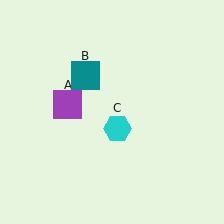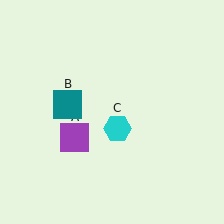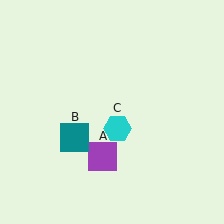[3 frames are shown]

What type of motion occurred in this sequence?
The purple square (object A), teal square (object B) rotated counterclockwise around the center of the scene.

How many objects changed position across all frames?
2 objects changed position: purple square (object A), teal square (object B).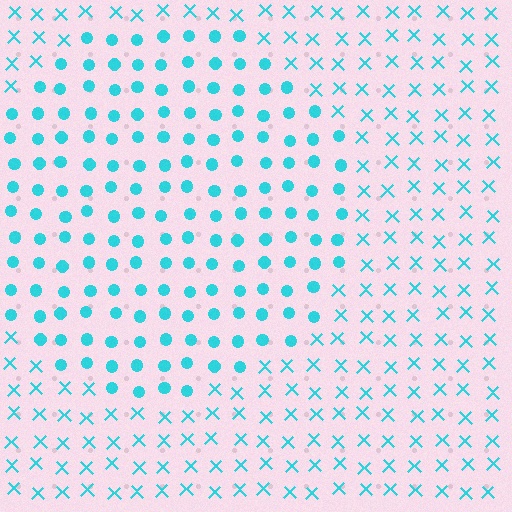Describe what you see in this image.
The image is filled with small cyan elements arranged in a uniform grid. A circle-shaped region contains circles, while the surrounding area contains X marks. The boundary is defined purely by the change in element shape.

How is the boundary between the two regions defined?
The boundary is defined by a change in element shape: circles inside vs. X marks outside. All elements share the same color and spacing.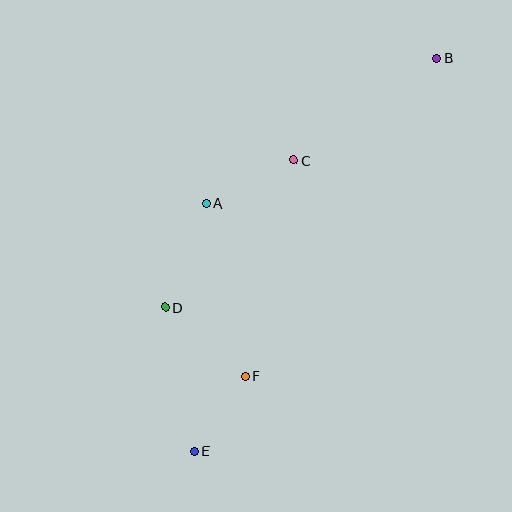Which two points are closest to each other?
Points E and F are closest to each other.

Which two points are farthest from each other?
Points B and E are farthest from each other.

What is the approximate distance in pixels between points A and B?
The distance between A and B is approximately 272 pixels.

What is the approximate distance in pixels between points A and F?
The distance between A and F is approximately 177 pixels.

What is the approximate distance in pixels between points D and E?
The distance between D and E is approximately 147 pixels.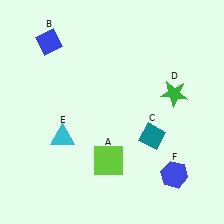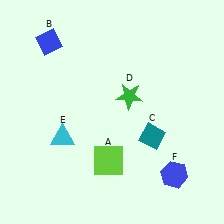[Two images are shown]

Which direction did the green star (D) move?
The green star (D) moved left.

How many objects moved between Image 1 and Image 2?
1 object moved between the two images.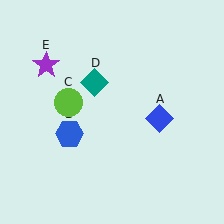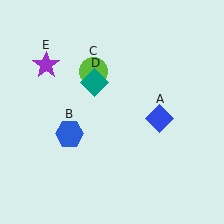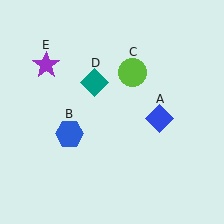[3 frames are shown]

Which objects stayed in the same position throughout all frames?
Blue diamond (object A) and blue hexagon (object B) and teal diamond (object D) and purple star (object E) remained stationary.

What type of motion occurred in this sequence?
The lime circle (object C) rotated clockwise around the center of the scene.